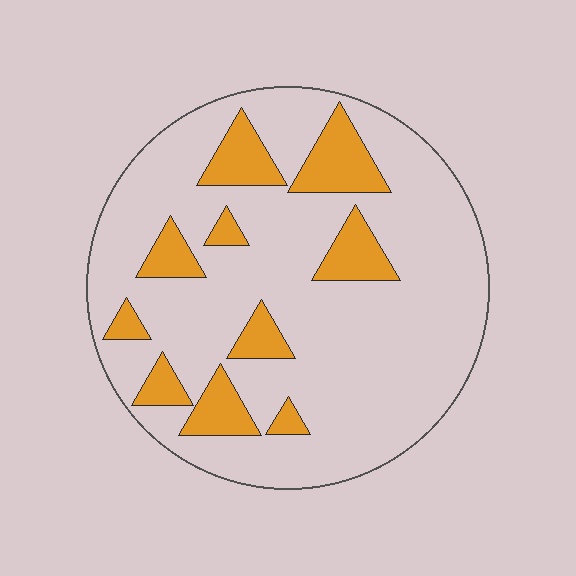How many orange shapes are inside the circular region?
10.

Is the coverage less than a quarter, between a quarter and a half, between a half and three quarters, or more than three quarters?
Less than a quarter.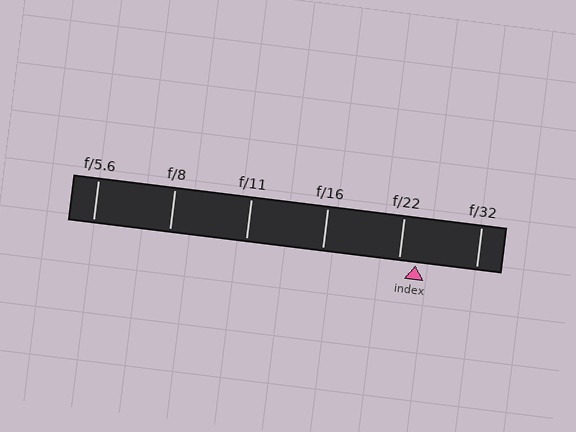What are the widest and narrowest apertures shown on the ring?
The widest aperture shown is f/5.6 and the narrowest is f/32.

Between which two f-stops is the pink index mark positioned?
The index mark is between f/22 and f/32.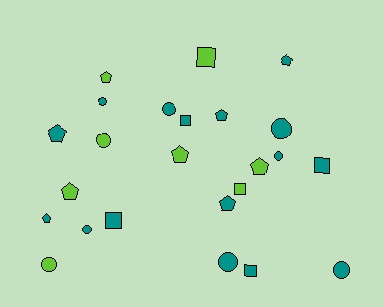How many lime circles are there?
There are 2 lime circles.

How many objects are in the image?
There are 24 objects.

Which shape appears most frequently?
Circle, with 9 objects.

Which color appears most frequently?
Teal, with 16 objects.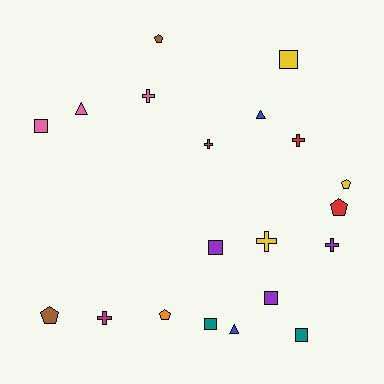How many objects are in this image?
There are 20 objects.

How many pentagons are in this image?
There are 5 pentagons.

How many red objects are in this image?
There are 2 red objects.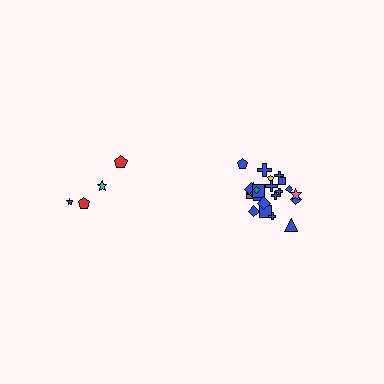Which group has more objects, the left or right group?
The right group.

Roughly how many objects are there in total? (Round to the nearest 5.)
Roughly 25 objects in total.